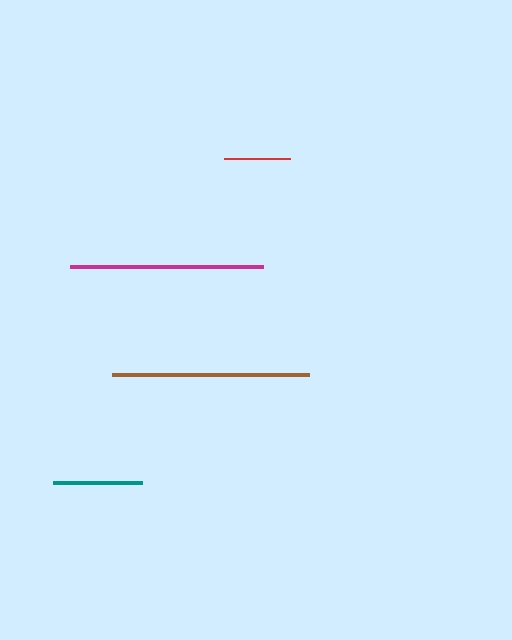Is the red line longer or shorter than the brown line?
The brown line is longer than the red line.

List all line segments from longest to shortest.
From longest to shortest: brown, magenta, teal, red.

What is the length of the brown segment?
The brown segment is approximately 197 pixels long.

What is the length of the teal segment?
The teal segment is approximately 89 pixels long.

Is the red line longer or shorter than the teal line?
The teal line is longer than the red line.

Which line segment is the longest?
The brown line is the longest at approximately 197 pixels.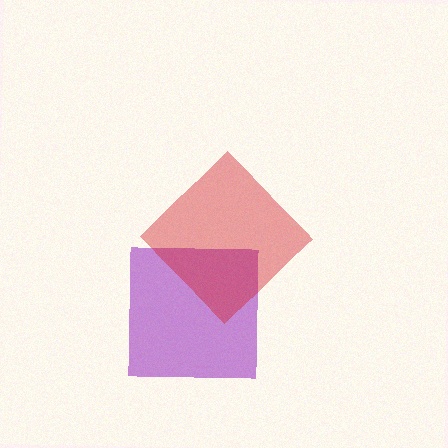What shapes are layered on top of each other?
The layered shapes are: a purple square, a red diamond.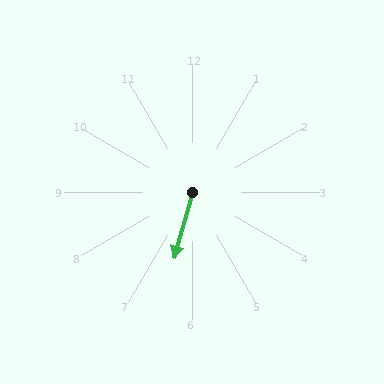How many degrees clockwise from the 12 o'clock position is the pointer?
Approximately 195 degrees.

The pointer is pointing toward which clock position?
Roughly 7 o'clock.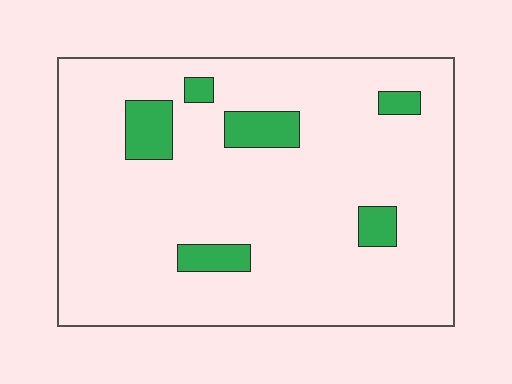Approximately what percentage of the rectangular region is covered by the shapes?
Approximately 10%.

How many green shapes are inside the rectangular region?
6.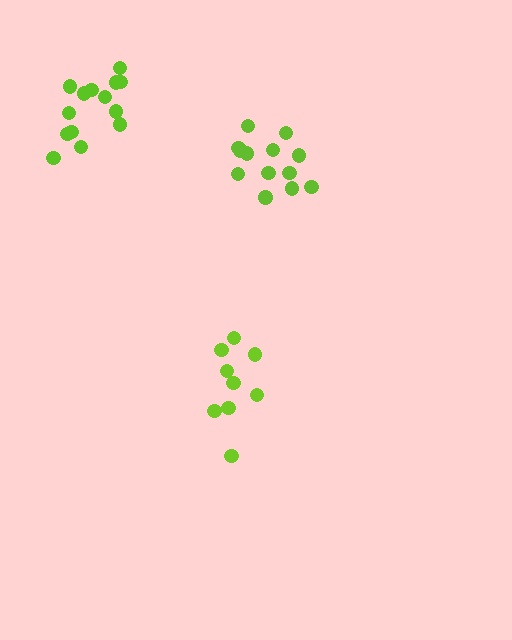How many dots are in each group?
Group 1: 9 dots, Group 2: 13 dots, Group 3: 14 dots (36 total).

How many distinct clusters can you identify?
There are 3 distinct clusters.